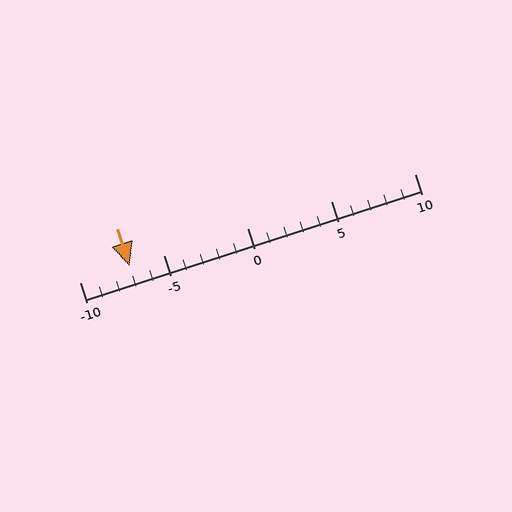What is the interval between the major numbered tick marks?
The major tick marks are spaced 5 units apart.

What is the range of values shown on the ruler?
The ruler shows values from -10 to 10.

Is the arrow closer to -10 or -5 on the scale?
The arrow is closer to -5.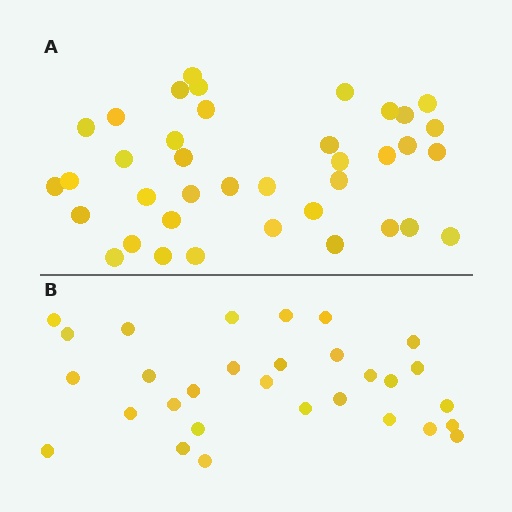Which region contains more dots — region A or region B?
Region A (the top region) has more dots.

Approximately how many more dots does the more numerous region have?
Region A has roughly 8 or so more dots than region B.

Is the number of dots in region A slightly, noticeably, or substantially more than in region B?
Region A has noticeably more, but not dramatically so. The ratio is roughly 1.3 to 1.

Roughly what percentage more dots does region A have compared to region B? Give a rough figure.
About 25% more.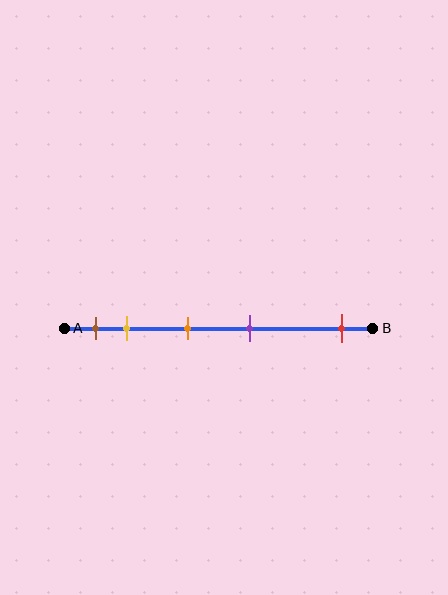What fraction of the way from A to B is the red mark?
The red mark is approximately 90% (0.9) of the way from A to B.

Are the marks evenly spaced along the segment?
No, the marks are not evenly spaced.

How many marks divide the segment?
There are 5 marks dividing the segment.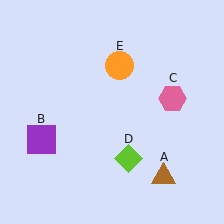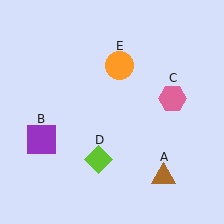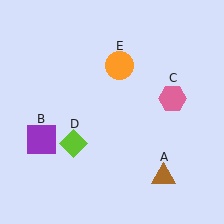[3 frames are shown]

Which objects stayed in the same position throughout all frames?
Brown triangle (object A) and purple square (object B) and pink hexagon (object C) and orange circle (object E) remained stationary.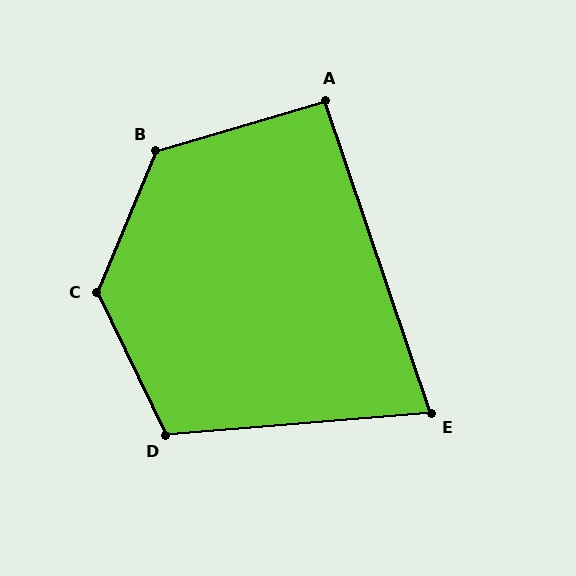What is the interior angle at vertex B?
Approximately 129 degrees (obtuse).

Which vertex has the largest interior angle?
C, at approximately 132 degrees.